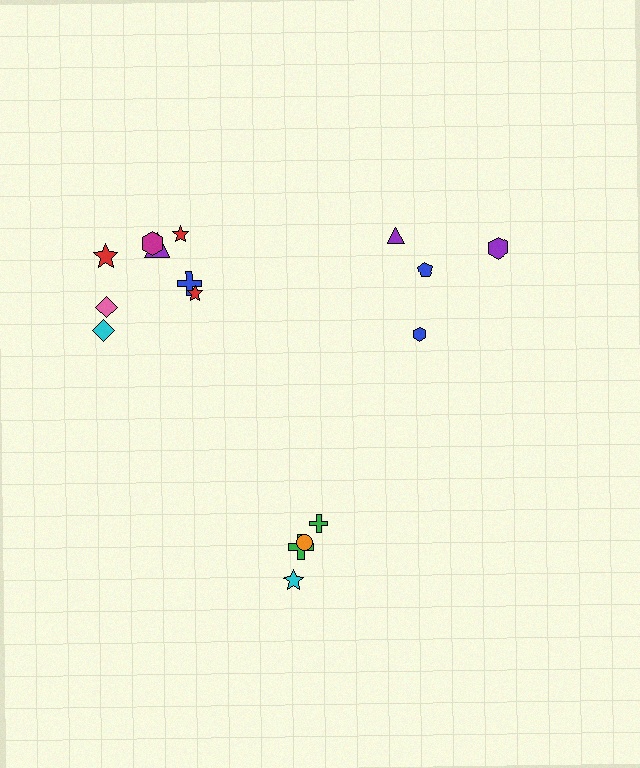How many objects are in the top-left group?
There are 8 objects.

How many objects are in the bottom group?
There are 4 objects.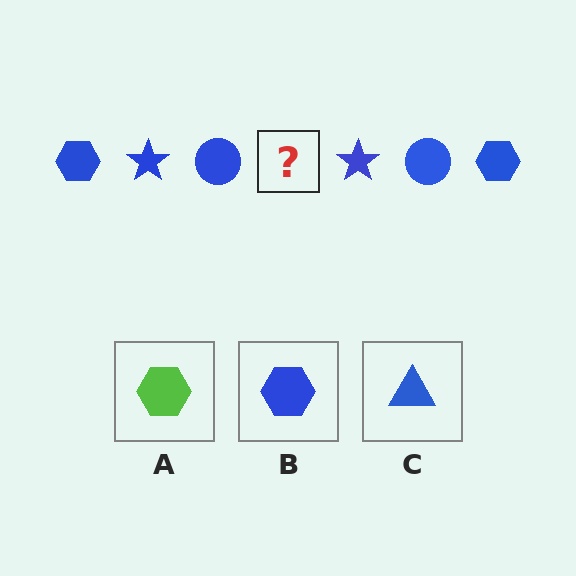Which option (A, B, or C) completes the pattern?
B.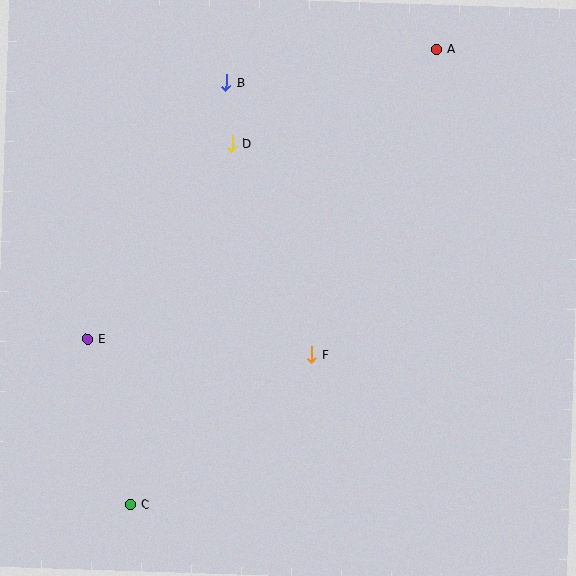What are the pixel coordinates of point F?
Point F is at (312, 354).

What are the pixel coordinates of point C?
Point C is at (130, 504).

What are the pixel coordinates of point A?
Point A is at (436, 49).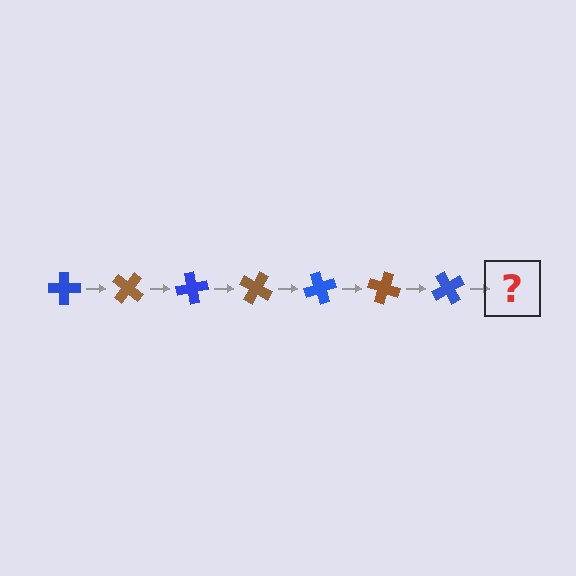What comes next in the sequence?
The next element should be a brown cross, rotated 280 degrees from the start.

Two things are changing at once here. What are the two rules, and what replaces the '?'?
The two rules are that it rotates 40 degrees each step and the color cycles through blue and brown. The '?' should be a brown cross, rotated 280 degrees from the start.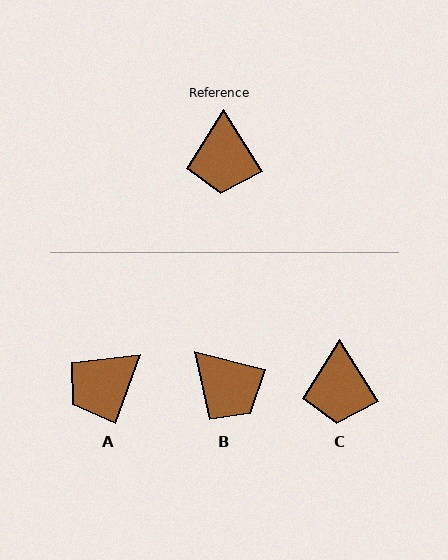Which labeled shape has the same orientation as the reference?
C.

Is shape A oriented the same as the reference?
No, it is off by about 52 degrees.